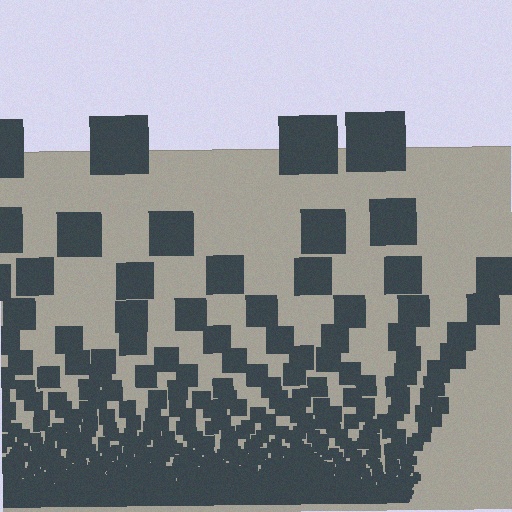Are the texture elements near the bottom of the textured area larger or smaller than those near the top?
Smaller. The gradient is inverted — elements near the bottom are smaller and denser.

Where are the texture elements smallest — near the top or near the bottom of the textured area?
Near the bottom.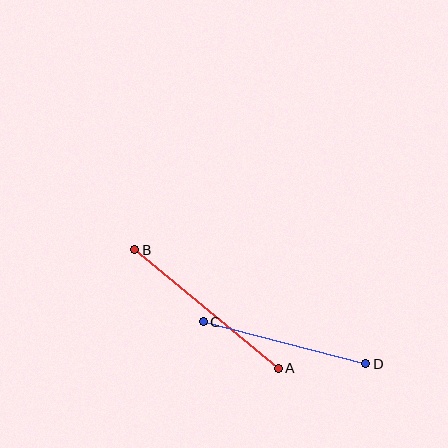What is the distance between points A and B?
The distance is approximately 186 pixels.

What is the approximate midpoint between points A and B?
The midpoint is at approximately (206, 309) pixels.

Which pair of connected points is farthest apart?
Points A and B are farthest apart.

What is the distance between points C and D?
The distance is approximately 168 pixels.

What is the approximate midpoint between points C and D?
The midpoint is at approximately (284, 343) pixels.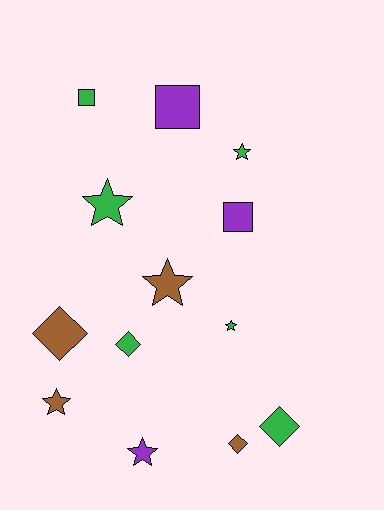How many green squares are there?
There is 1 green square.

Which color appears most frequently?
Green, with 6 objects.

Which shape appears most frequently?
Star, with 6 objects.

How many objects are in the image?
There are 13 objects.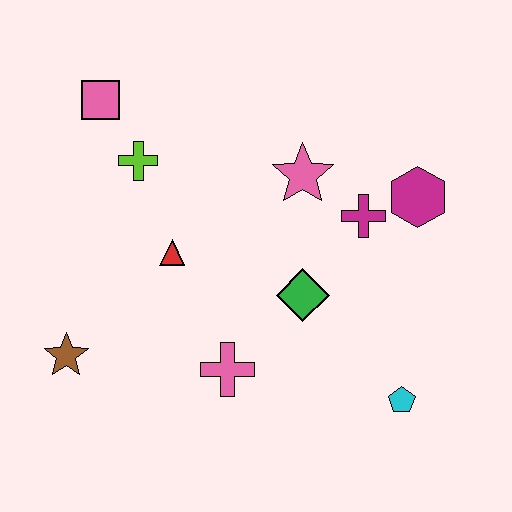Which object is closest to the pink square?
The lime cross is closest to the pink square.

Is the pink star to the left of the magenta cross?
Yes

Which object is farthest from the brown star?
The magenta hexagon is farthest from the brown star.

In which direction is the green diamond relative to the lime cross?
The green diamond is to the right of the lime cross.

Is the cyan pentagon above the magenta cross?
No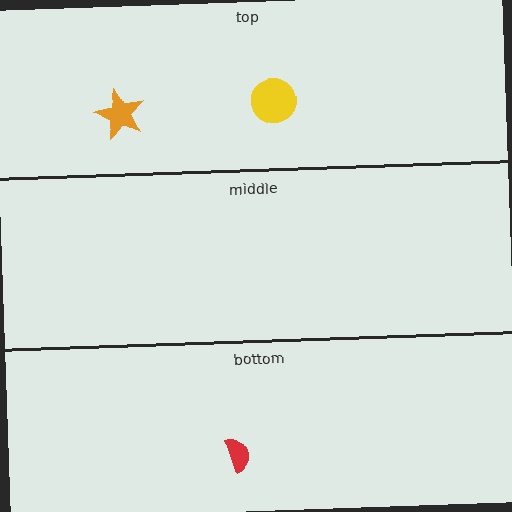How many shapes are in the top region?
2.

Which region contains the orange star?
The top region.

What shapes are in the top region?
The yellow circle, the orange star.